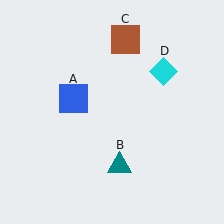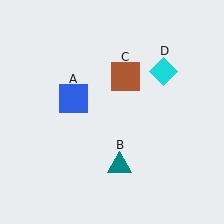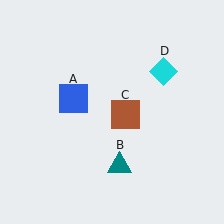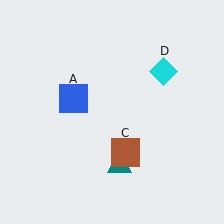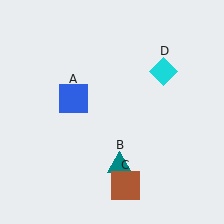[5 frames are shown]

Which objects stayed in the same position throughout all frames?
Blue square (object A) and teal triangle (object B) and cyan diamond (object D) remained stationary.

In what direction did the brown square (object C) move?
The brown square (object C) moved down.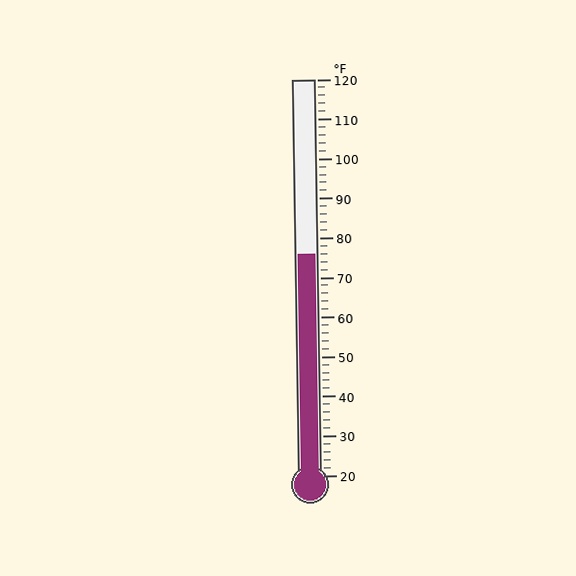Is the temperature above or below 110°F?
The temperature is below 110°F.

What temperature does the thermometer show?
The thermometer shows approximately 76°F.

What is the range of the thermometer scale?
The thermometer scale ranges from 20°F to 120°F.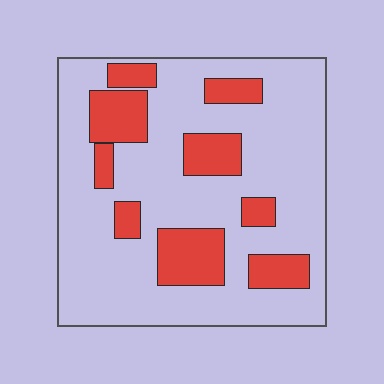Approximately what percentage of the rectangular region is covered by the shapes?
Approximately 25%.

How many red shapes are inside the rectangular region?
9.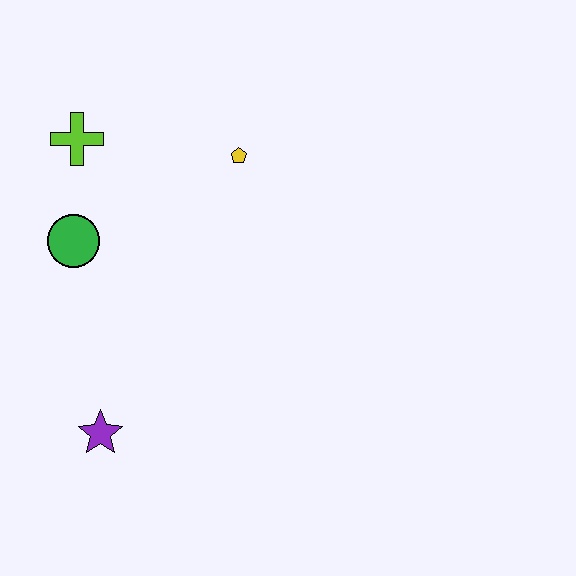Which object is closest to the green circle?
The lime cross is closest to the green circle.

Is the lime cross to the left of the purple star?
Yes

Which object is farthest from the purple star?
The yellow pentagon is farthest from the purple star.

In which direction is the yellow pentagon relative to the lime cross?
The yellow pentagon is to the right of the lime cross.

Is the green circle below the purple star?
No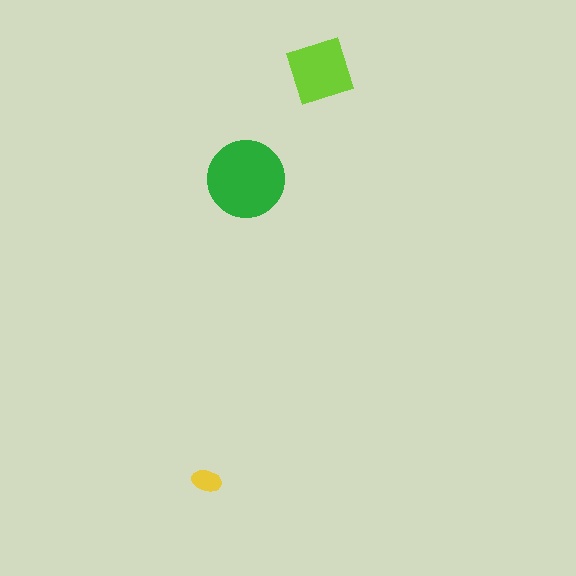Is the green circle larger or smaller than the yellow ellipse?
Larger.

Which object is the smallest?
The yellow ellipse.